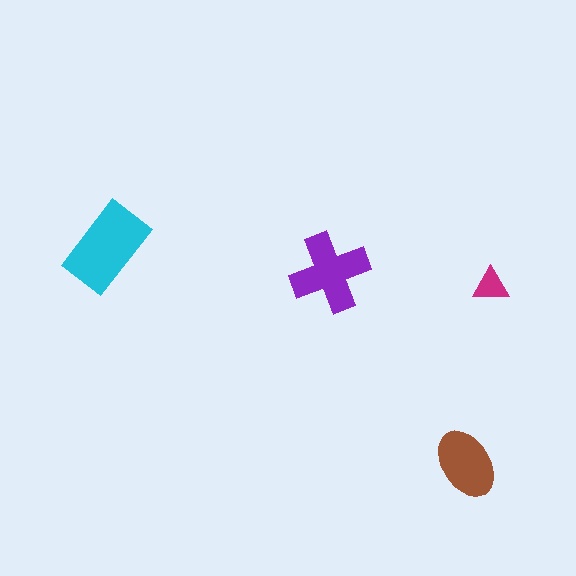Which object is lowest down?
The brown ellipse is bottommost.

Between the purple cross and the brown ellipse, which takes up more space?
The purple cross.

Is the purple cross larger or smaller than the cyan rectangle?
Smaller.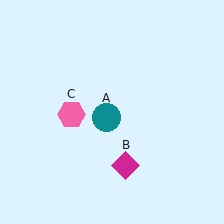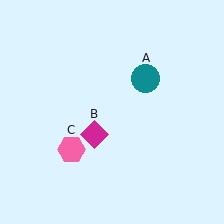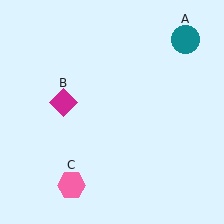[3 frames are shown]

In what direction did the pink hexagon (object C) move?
The pink hexagon (object C) moved down.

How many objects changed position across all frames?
3 objects changed position: teal circle (object A), magenta diamond (object B), pink hexagon (object C).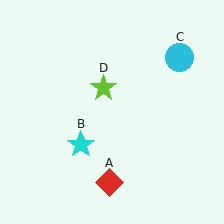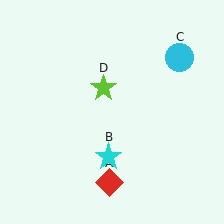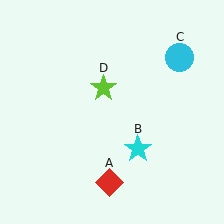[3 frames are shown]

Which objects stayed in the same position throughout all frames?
Red diamond (object A) and cyan circle (object C) and lime star (object D) remained stationary.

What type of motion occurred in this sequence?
The cyan star (object B) rotated counterclockwise around the center of the scene.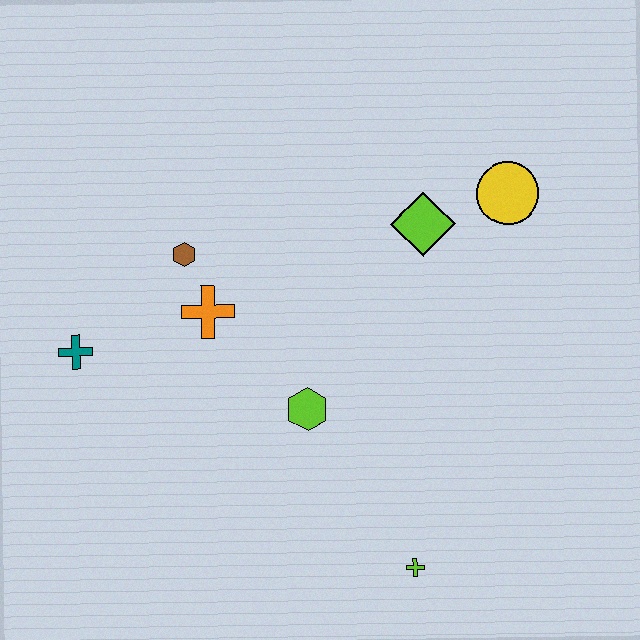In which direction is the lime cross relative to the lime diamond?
The lime cross is below the lime diamond.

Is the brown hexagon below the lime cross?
No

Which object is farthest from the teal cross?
The yellow circle is farthest from the teal cross.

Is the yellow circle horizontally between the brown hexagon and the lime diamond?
No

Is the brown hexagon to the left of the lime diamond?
Yes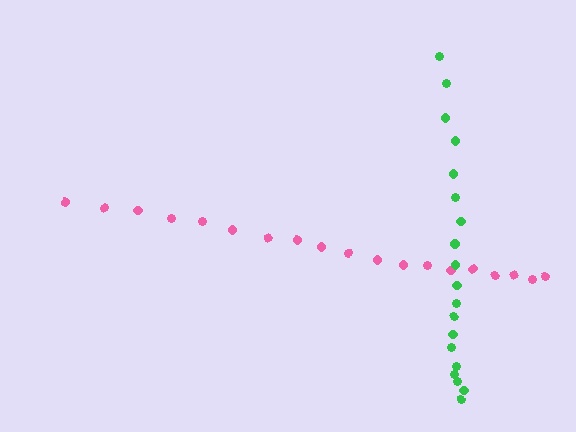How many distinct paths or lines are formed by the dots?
There are 2 distinct paths.